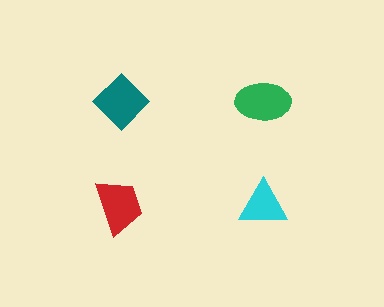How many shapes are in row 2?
2 shapes.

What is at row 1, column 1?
A teal diamond.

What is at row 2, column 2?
A cyan triangle.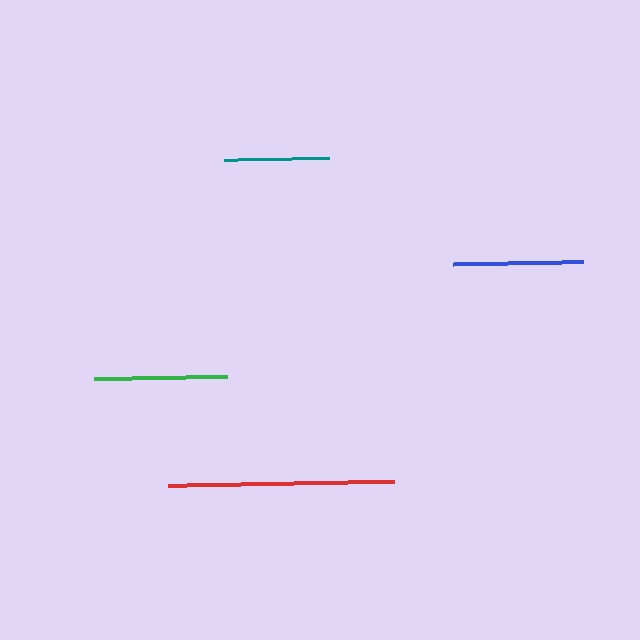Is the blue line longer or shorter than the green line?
The green line is longer than the blue line.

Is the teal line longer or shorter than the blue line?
The blue line is longer than the teal line.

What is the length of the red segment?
The red segment is approximately 226 pixels long.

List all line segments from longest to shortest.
From longest to shortest: red, green, blue, teal.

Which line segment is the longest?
The red line is the longest at approximately 226 pixels.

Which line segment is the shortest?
The teal line is the shortest at approximately 105 pixels.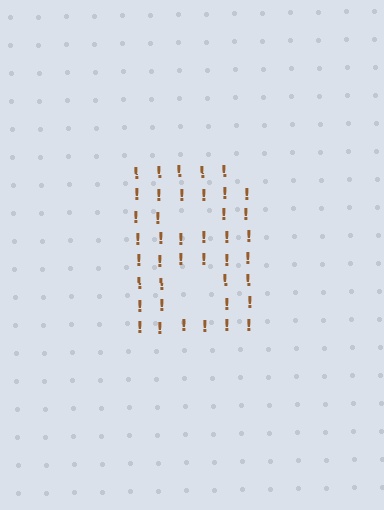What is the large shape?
The large shape is the letter B.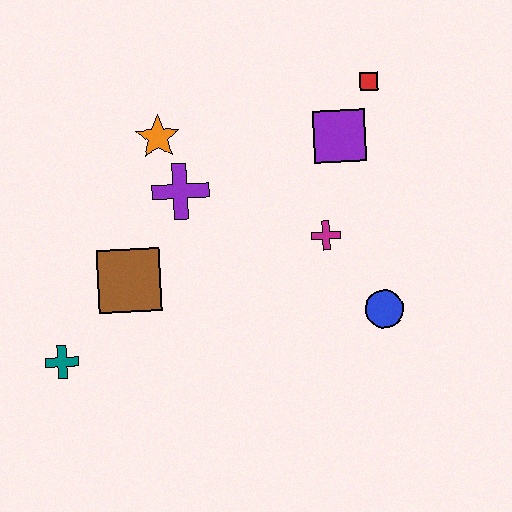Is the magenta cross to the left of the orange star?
No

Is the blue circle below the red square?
Yes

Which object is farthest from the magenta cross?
The teal cross is farthest from the magenta cross.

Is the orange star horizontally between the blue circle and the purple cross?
No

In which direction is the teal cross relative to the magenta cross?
The teal cross is to the left of the magenta cross.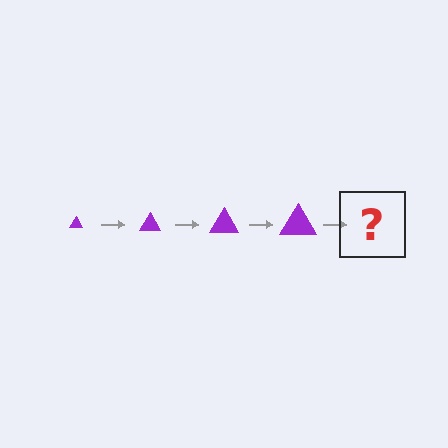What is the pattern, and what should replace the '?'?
The pattern is that the triangle gets progressively larger each step. The '?' should be a purple triangle, larger than the previous one.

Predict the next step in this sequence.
The next step is a purple triangle, larger than the previous one.